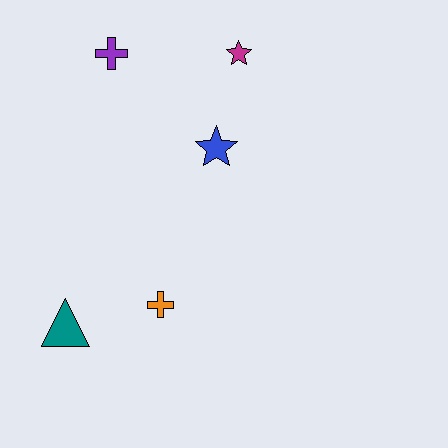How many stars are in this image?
There are 2 stars.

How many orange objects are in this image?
There is 1 orange object.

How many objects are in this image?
There are 5 objects.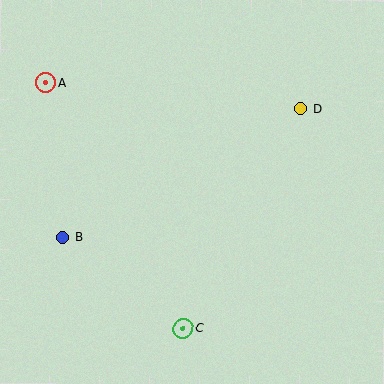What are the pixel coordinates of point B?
Point B is at (62, 237).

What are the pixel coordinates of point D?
Point D is at (301, 109).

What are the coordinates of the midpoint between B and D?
The midpoint between B and D is at (182, 173).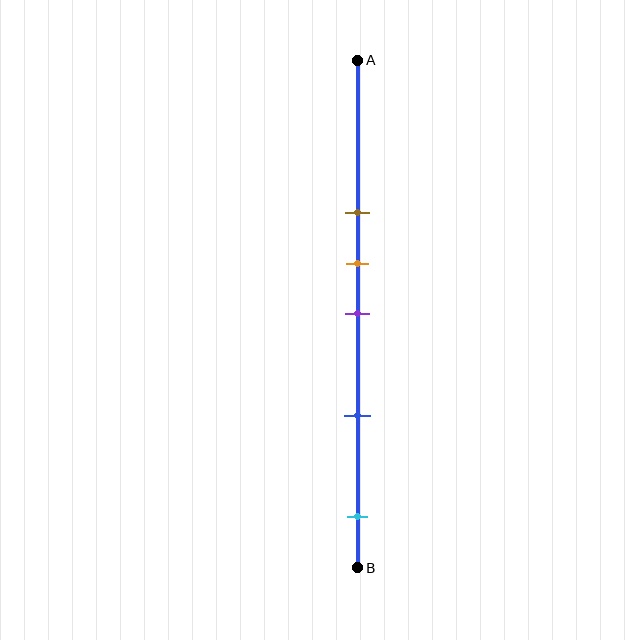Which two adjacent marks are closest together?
The orange and purple marks are the closest adjacent pair.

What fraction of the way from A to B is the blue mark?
The blue mark is approximately 70% (0.7) of the way from A to B.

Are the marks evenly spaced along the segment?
No, the marks are not evenly spaced.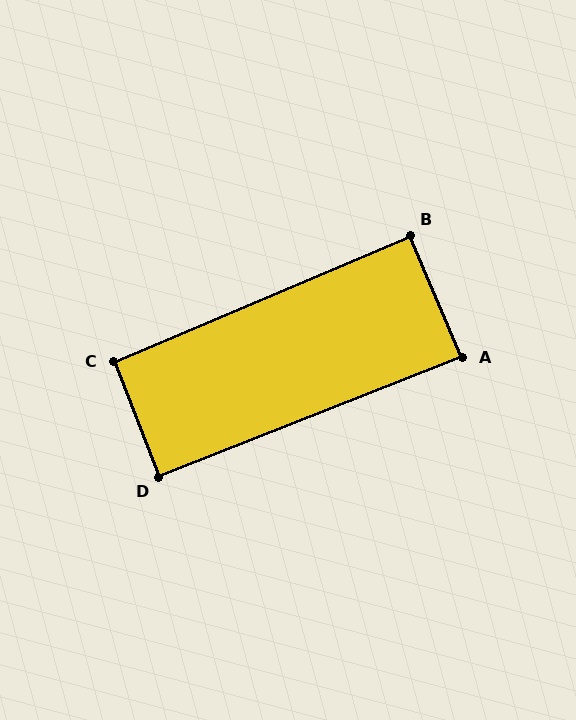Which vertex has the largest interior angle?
C, at approximately 92 degrees.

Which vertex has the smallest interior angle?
A, at approximately 88 degrees.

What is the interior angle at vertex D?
Approximately 90 degrees (approximately right).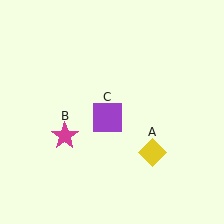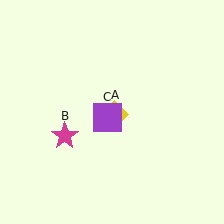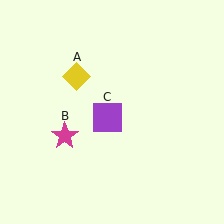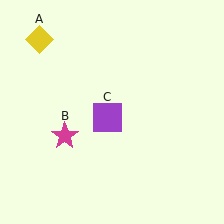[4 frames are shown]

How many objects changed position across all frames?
1 object changed position: yellow diamond (object A).